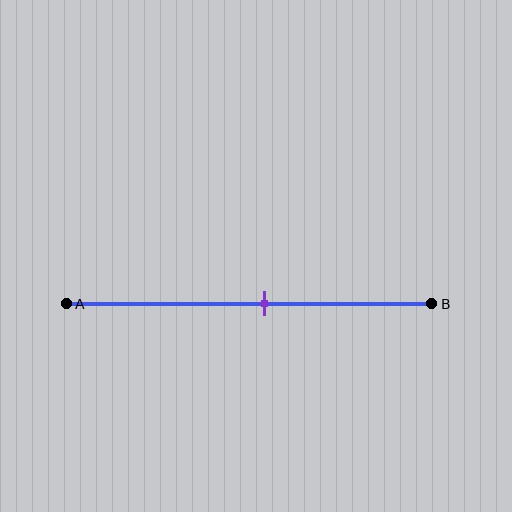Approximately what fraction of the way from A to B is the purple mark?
The purple mark is approximately 55% of the way from A to B.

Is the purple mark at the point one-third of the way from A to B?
No, the mark is at about 55% from A, not at the 33% one-third point.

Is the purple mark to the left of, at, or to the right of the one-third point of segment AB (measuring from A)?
The purple mark is to the right of the one-third point of segment AB.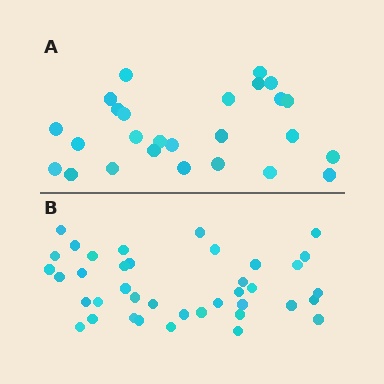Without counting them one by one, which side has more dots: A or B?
Region B (the bottom region) has more dots.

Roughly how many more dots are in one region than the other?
Region B has approximately 15 more dots than region A.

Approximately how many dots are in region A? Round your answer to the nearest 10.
About 30 dots. (The exact count is 26, which rounds to 30.)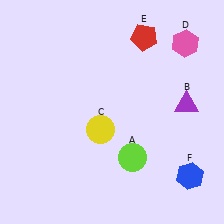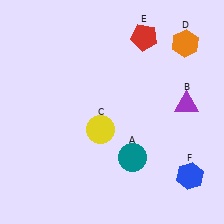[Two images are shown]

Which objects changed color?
A changed from lime to teal. D changed from pink to orange.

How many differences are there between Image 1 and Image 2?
There are 2 differences between the two images.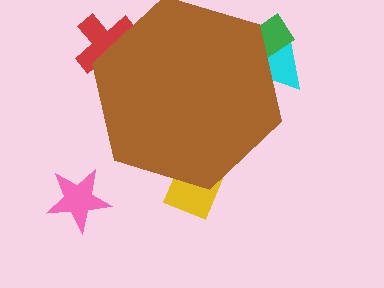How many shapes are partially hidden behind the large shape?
4 shapes are partially hidden.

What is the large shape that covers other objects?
A brown hexagon.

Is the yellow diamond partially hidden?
Yes, the yellow diamond is partially hidden behind the brown hexagon.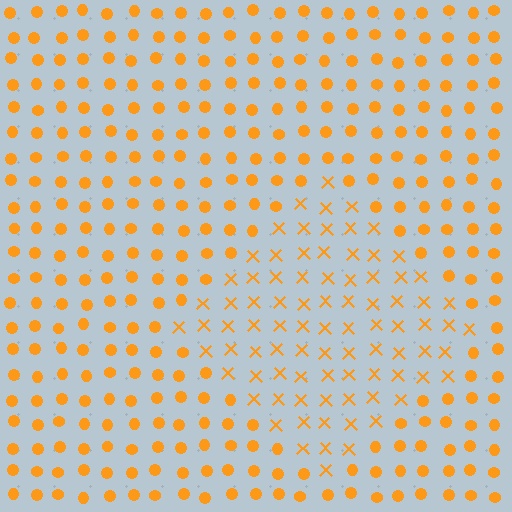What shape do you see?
I see a diamond.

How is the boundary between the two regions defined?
The boundary is defined by a change in element shape: X marks inside vs. circles outside. All elements share the same color and spacing.